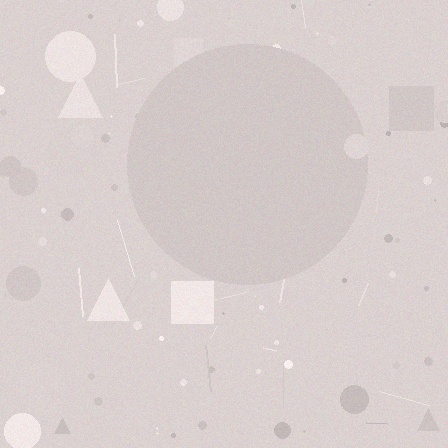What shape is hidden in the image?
A circle is hidden in the image.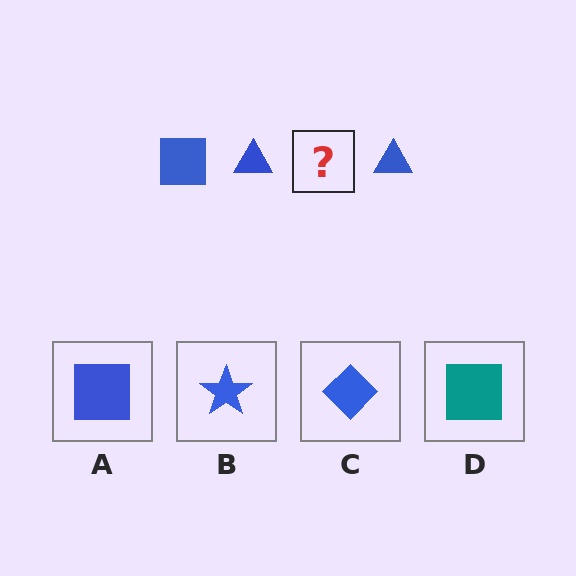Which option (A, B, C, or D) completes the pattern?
A.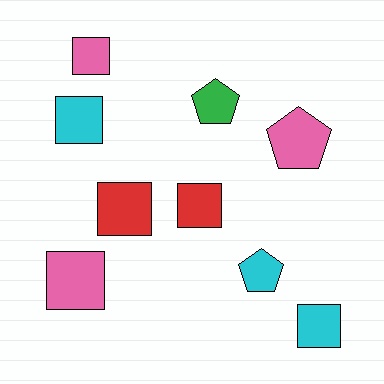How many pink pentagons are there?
There is 1 pink pentagon.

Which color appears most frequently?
Pink, with 3 objects.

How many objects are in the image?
There are 9 objects.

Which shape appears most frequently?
Square, with 6 objects.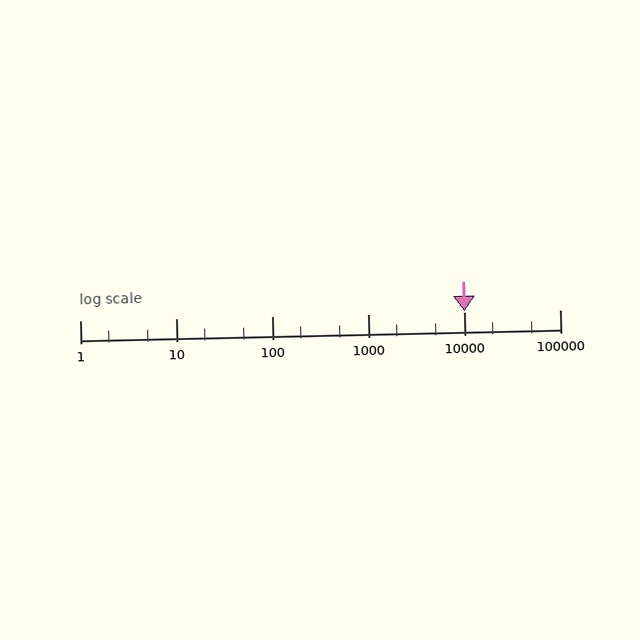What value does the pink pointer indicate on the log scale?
The pointer indicates approximately 10000.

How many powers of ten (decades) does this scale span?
The scale spans 5 decades, from 1 to 100000.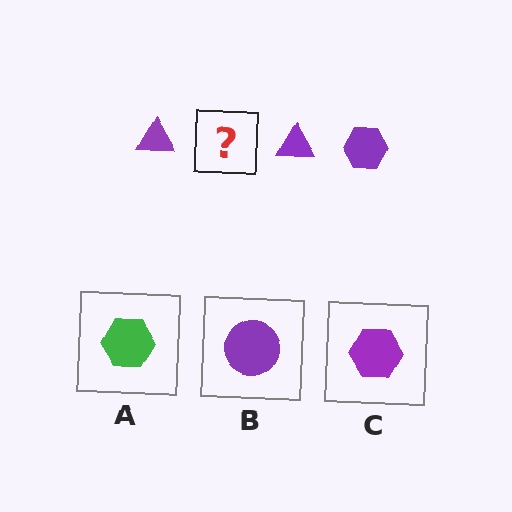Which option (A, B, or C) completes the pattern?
C.